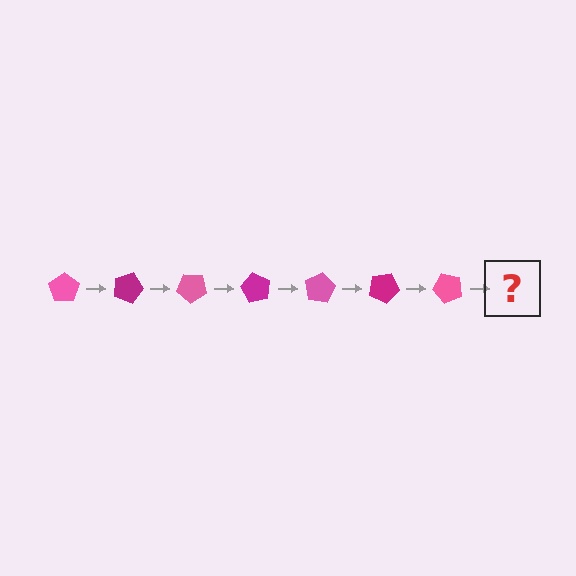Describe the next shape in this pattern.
It should be a magenta pentagon, rotated 140 degrees from the start.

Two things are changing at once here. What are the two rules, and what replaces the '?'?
The two rules are that it rotates 20 degrees each step and the color cycles through pink and magenta. The '?' should be a magenta pentagon, rotated 140 degrees from the start.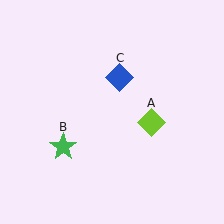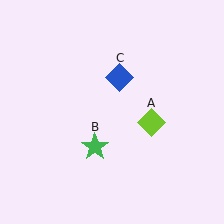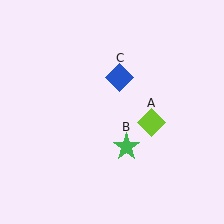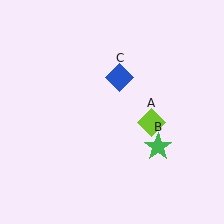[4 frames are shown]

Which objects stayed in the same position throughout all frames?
Lime diamond (object A) and blue diamond (object C) remained stationary.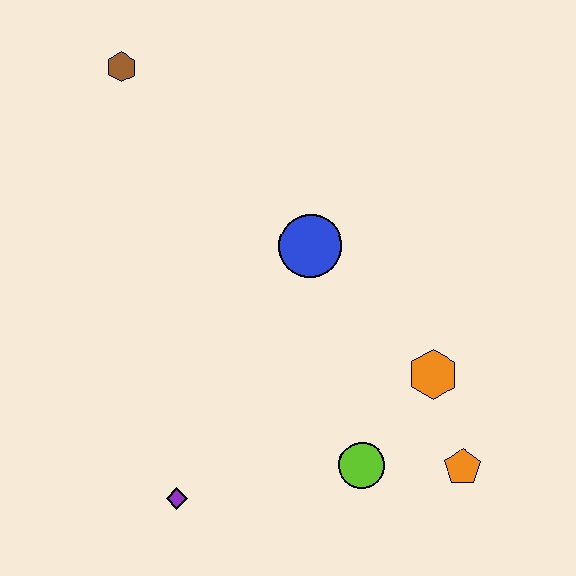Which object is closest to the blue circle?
The orange hexagon is closest to the blue circle.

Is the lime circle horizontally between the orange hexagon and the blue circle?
Yes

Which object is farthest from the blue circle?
The purple diamond is farthest from the blue circle.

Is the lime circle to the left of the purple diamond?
No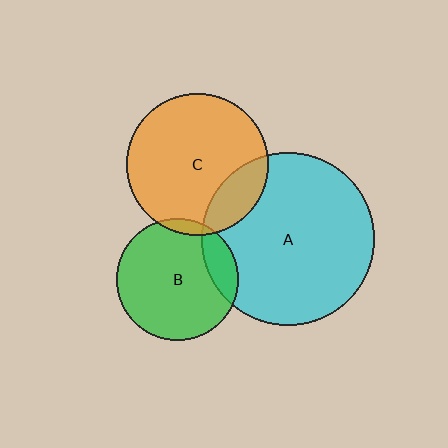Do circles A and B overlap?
Yes.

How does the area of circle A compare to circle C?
Approximately 1.5 times.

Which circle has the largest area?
Circle A (cyan).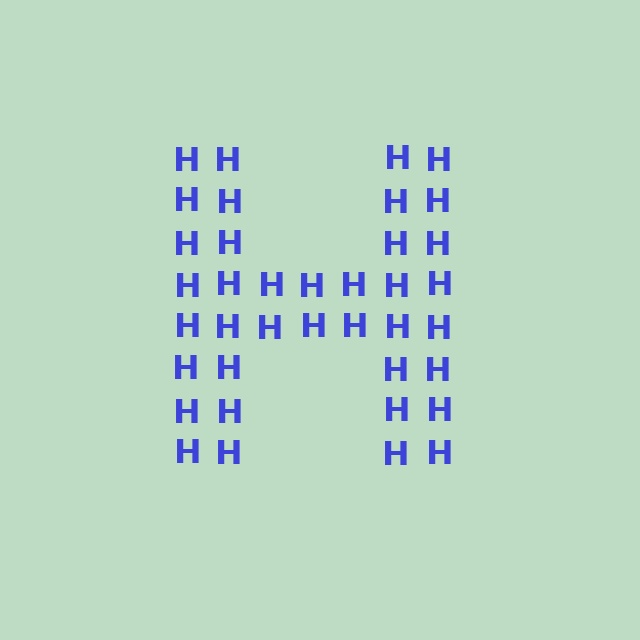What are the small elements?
The small elements are letter H's.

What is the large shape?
The large shape is the letter H.